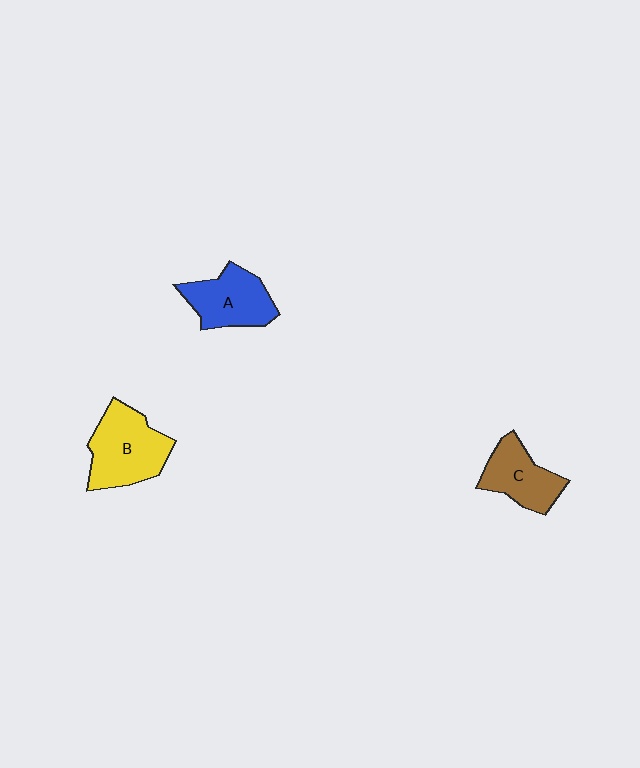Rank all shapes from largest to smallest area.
From largest to smallest: B (yellow), A (blue), C (brown).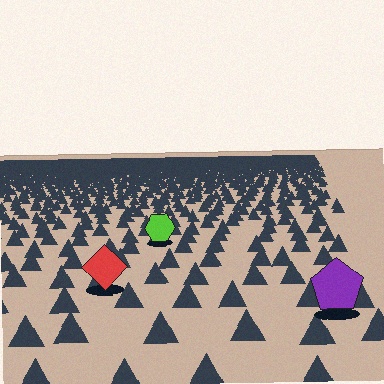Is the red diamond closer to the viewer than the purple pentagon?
No. The purple pentagon is closer — you can tell from the texture gradient: the ground texture is coarser near it.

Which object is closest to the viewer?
The purple pentagon is closest. The texture marks near it are larger and more spread out.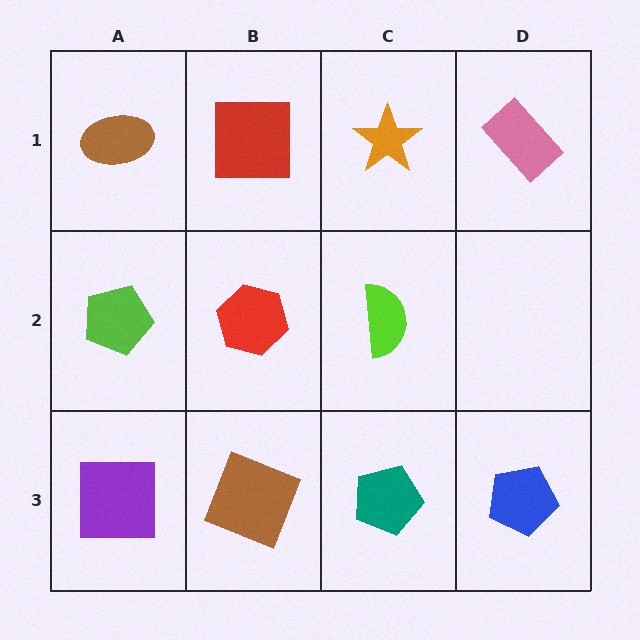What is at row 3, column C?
A teal pentagon.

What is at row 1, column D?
A pink rectangle.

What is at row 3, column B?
A brown square.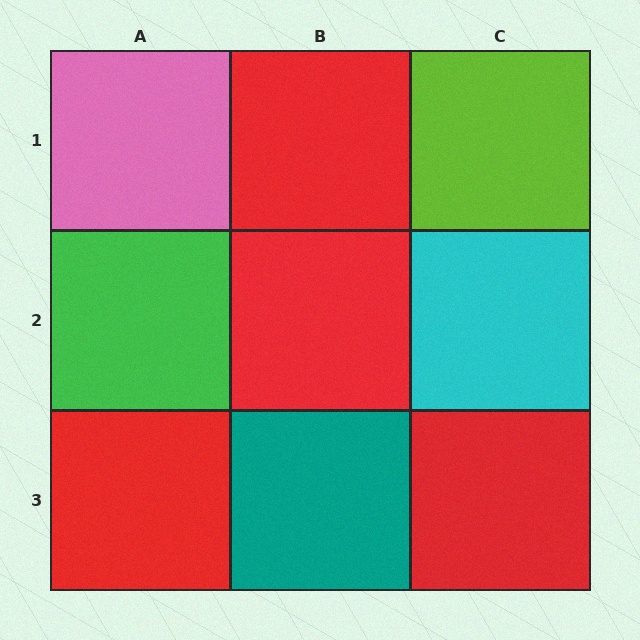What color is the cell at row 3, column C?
Red.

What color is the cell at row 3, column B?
Teal.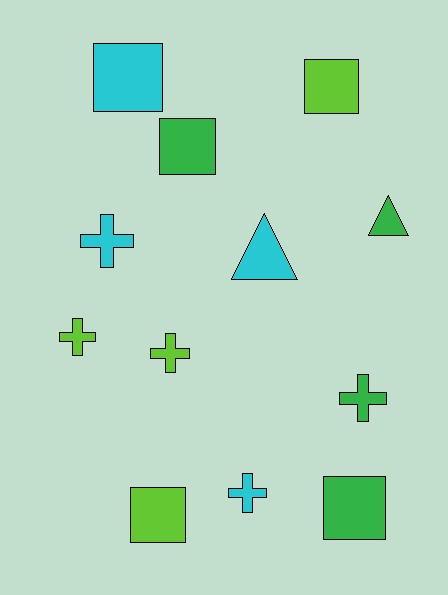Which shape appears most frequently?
Cross, with 5 objects.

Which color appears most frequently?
Cyan, with 4 objects.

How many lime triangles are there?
There are no lime triangles.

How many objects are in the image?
There are 12 objects.